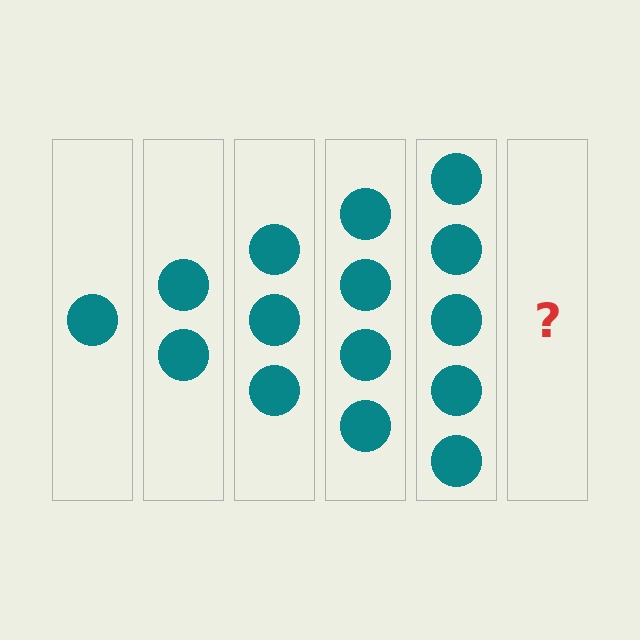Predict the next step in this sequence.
The next step is 6 circles.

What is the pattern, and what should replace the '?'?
The pattern is that each step adds one more circle. The '?' should be 6 circles.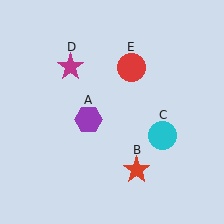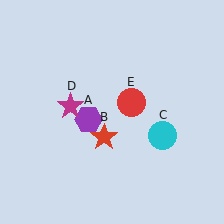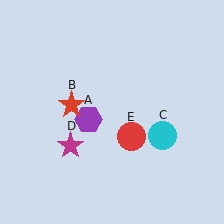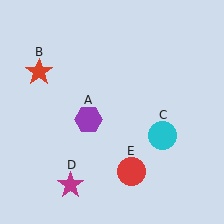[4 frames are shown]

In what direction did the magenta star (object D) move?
The magenta star (object D) moved down.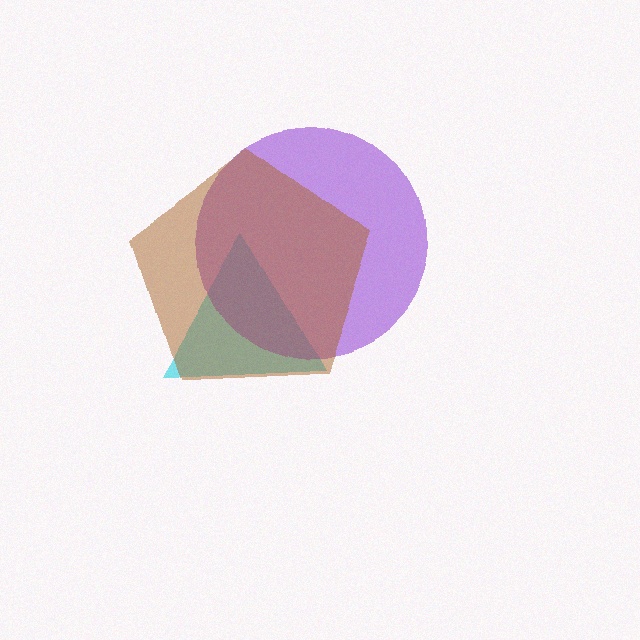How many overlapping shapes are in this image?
There are 3 overlapping shapes in the image.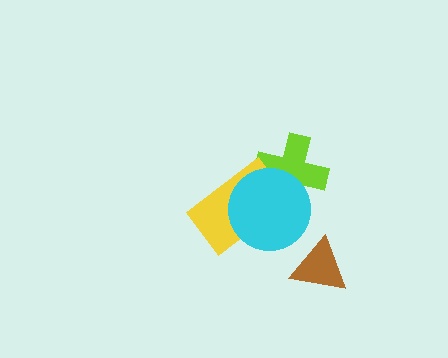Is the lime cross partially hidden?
Yes, it is partially covered by another shape.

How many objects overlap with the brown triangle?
0 objects overlap with the brown triangle.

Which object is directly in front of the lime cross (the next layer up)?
The yellow rectangle is directly in front of the lime cross.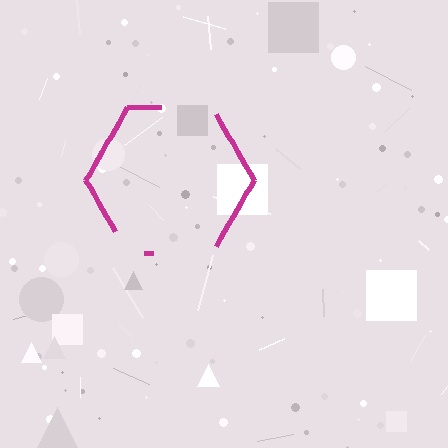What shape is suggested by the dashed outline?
The dashed outline suggests a hexagon.